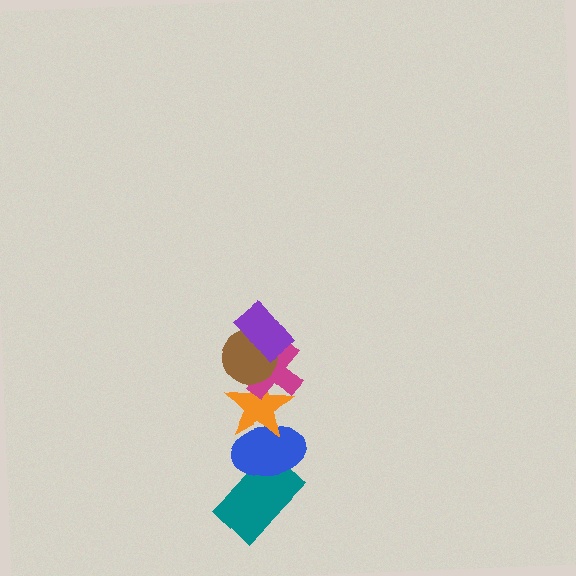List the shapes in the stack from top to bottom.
From top to bottom: the purple rectangle, the brown circle, the magenta cross, the orange star, the blue ellipse, the teal rectangle.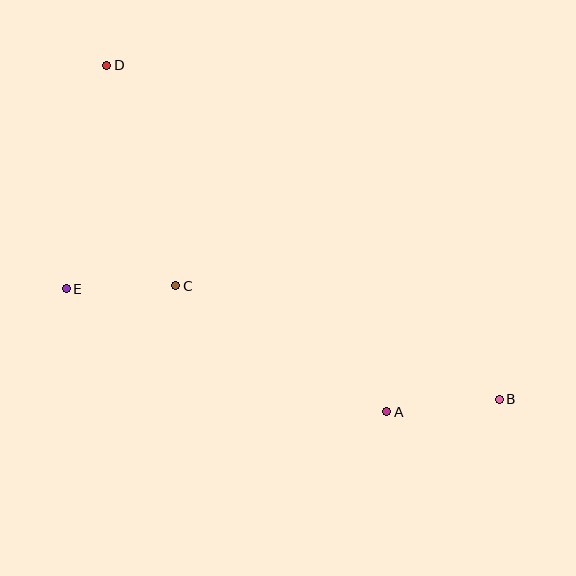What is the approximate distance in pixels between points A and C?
The distance between A and C is approximately 246 pixels.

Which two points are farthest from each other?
Points B and D are farthest from each other.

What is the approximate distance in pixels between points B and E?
The distance between B and E is approximately 447 pixels.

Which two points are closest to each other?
Points C and E are closest to each other.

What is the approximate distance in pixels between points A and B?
The distance between A and B is approximately 113 pixels.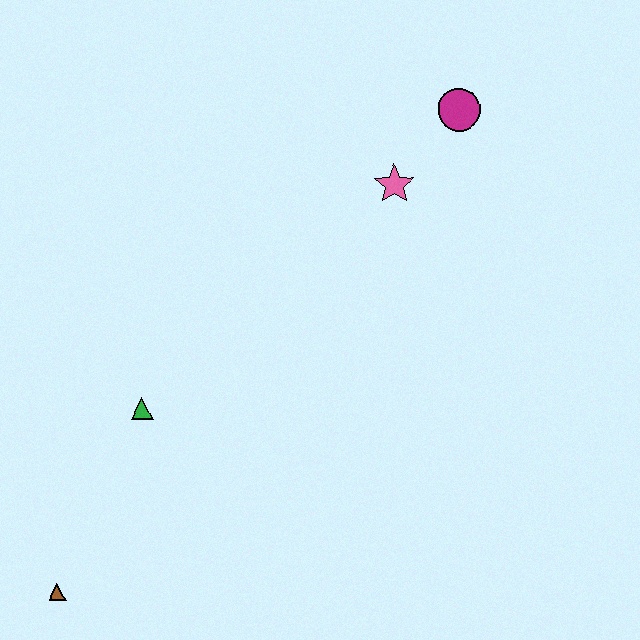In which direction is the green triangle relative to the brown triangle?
The green triangle is above the brown triangle.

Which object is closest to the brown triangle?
The green triangle is closest to the brown triangle.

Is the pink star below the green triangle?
No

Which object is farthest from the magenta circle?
The brown triangle is farthest from the magenta circle.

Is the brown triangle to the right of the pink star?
No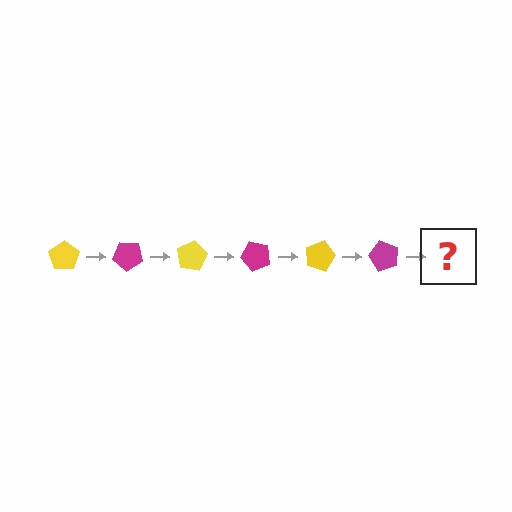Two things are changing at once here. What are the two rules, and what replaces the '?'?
The two rules are that it rotates 40 degrees each step and the color cycles through yellow and magenta. The '?' should be a yellow pentagon, rotated 240 degrees from the start.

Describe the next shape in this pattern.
It should be a yellow pentagon, rotated 240 degrees from the start.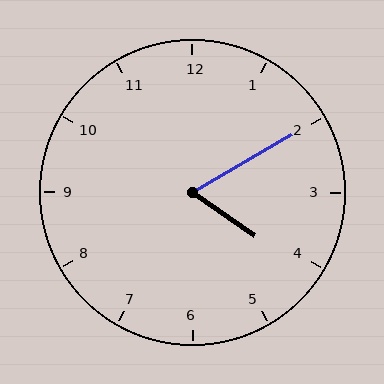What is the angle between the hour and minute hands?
Approximately 65 degrees.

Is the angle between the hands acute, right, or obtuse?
It is acute.